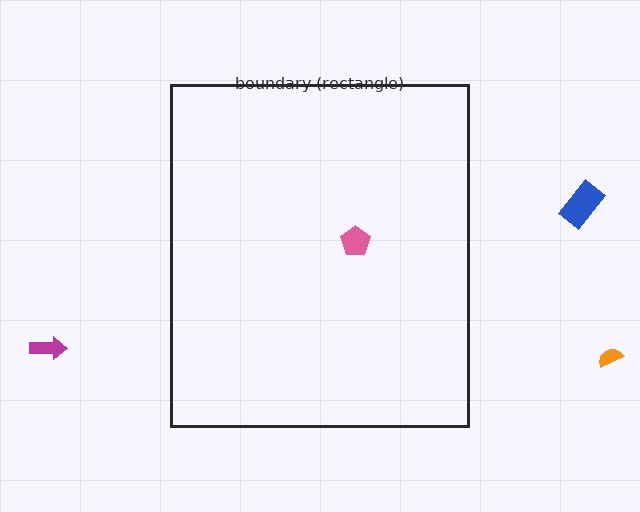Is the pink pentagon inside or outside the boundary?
Inside.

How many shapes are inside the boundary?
1 inside, 3 outside.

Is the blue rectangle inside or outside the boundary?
Outside.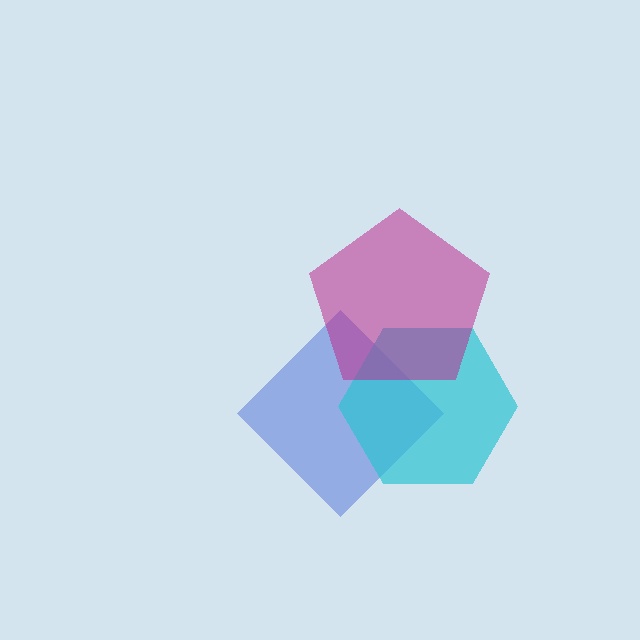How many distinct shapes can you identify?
There are 3 distinct shapes: a blue diamond, a cyan hexagon, a magenta pentagon.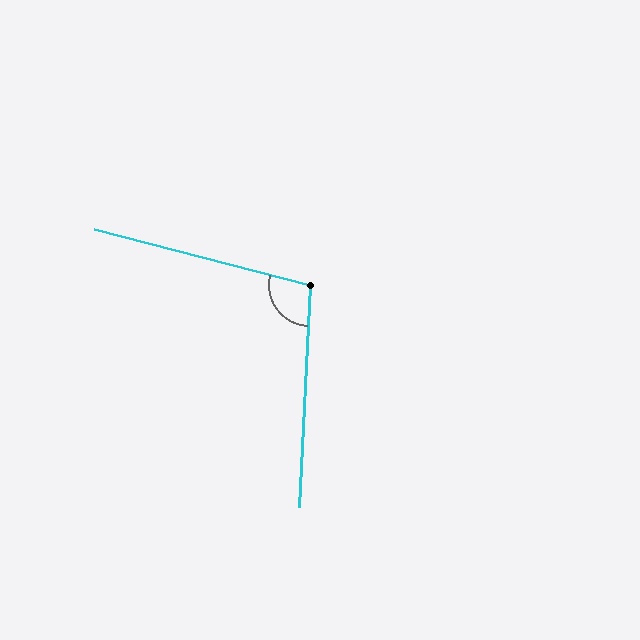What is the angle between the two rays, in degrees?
Approximately 102 degrees.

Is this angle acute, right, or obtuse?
It is obtuse.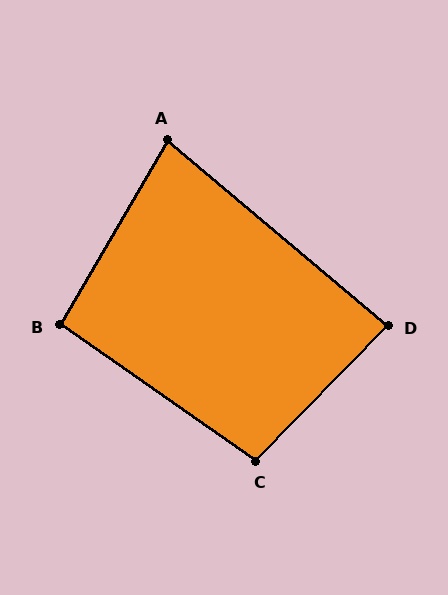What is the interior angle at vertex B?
Approximately 94 degrees (approximately right).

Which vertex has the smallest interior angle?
A, at approximately 80 degrees.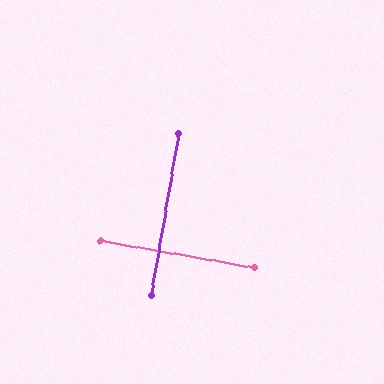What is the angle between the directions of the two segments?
Approximately 90 degrees.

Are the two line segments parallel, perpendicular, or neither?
Perpendicular — they meet at approximately 90°.